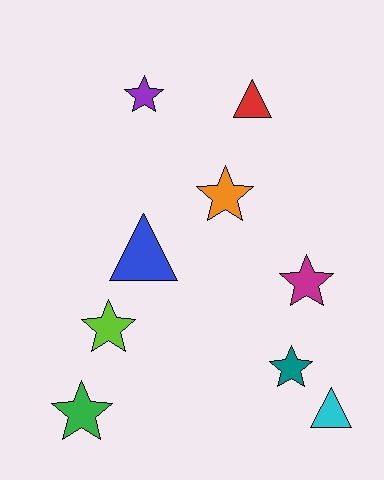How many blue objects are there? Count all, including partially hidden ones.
There is 1 blue object.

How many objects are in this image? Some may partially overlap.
There are 9 objects.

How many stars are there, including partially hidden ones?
There are 6 stars.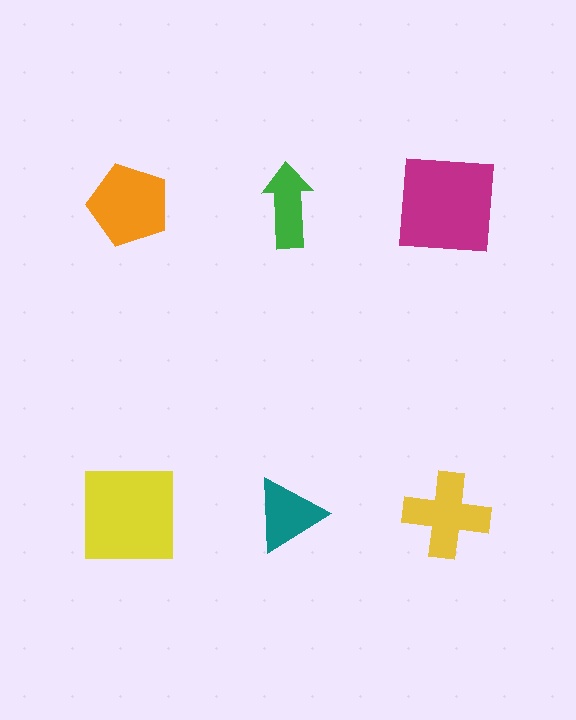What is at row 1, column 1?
An orange pentagon.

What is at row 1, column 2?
A green arrow.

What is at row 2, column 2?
A teal triangle.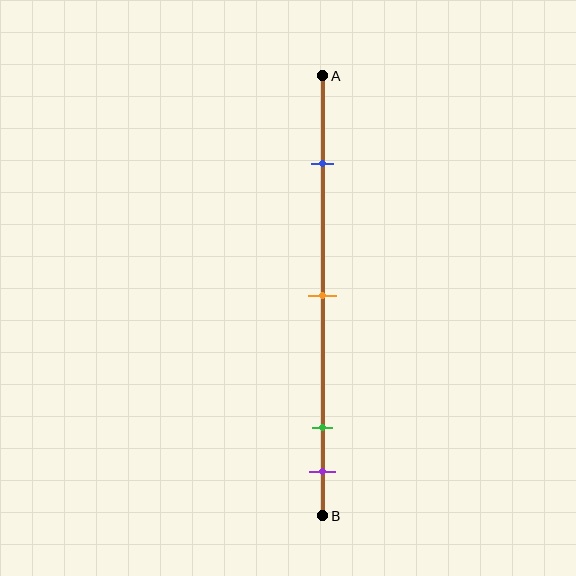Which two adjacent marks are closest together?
The green and purple marks are the closest adjacent pair.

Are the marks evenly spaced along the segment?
No, the marks are not evenly spaced.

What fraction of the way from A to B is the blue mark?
The blue mark is approximately 20% (0.2) of the way from A to B.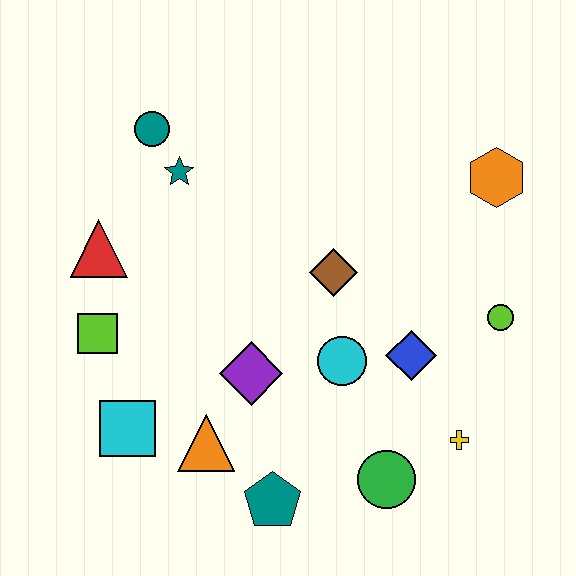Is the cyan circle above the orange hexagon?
No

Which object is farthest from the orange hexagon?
The cyan square is farthest from the orange hexagon.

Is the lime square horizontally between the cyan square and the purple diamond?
No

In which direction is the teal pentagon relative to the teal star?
The teal pentagon is below the teal star.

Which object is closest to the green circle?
The yellow cross is closest to the green circle.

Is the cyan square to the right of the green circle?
No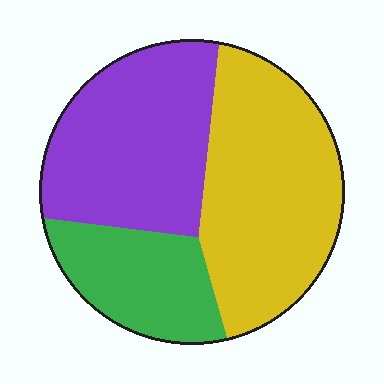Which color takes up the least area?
Green, at roughly 20%.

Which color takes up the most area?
Yellow, at roughly 40%.